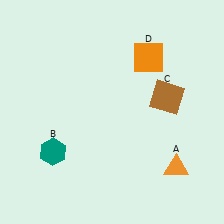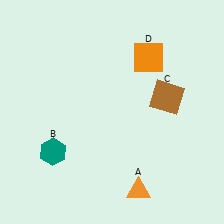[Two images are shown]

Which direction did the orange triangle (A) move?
The orange triangle (A) moved left.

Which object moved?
The orange triangle (A) moved left.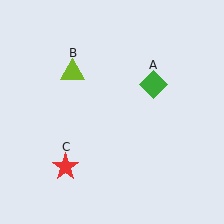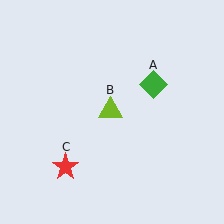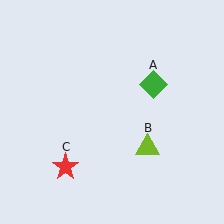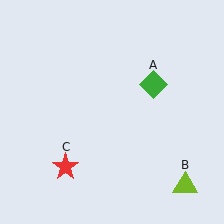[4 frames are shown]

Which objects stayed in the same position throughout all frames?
Green diamond (object A) and red star (object C) remained stationary.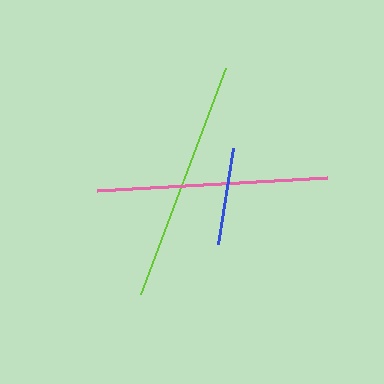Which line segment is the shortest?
The blue line is the shortest at approximately 97 pixels.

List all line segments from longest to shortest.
From longest to shortest: lime, pink, blue.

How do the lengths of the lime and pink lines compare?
The lime and pink lines are approximately the same length.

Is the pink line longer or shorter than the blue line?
The pink line is longer than the blue line.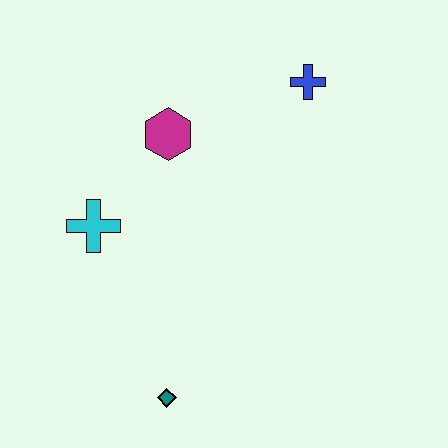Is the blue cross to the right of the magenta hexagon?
Yes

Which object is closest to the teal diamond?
The cyan cross is closest to the teal diamond.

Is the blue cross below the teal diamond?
No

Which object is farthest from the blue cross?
The teal diamond is farthest from the blue cross.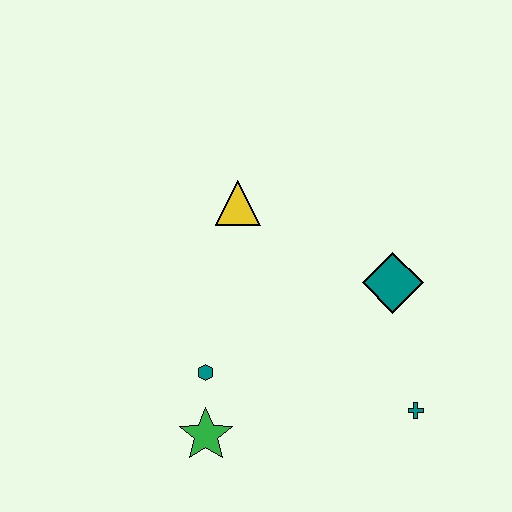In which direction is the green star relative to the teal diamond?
The green star is to the left of the teal diamond.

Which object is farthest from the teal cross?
The yellow triangle is farthest from the teal cross.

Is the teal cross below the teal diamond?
Yes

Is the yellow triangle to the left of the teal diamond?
Yes